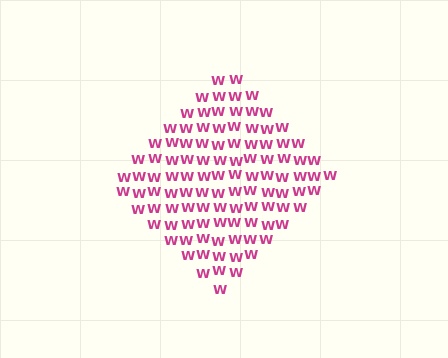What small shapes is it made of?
It is made of small letter W's.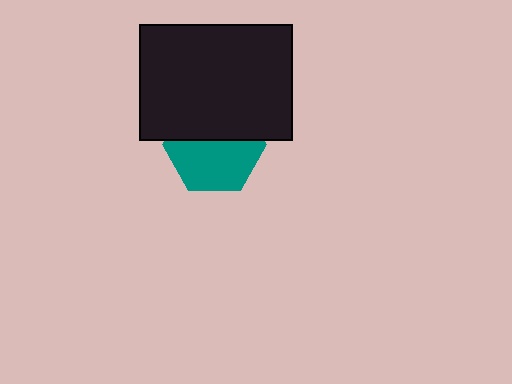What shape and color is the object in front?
The object in front is a black rectangle.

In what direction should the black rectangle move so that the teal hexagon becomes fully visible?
The black rectangle should move up. That is the shortest direction to clear the overlap and leave the teal hexagon fully visible.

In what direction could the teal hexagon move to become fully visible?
The teal hexagon could move down. That would shift it out from behind the black rectangle entirely.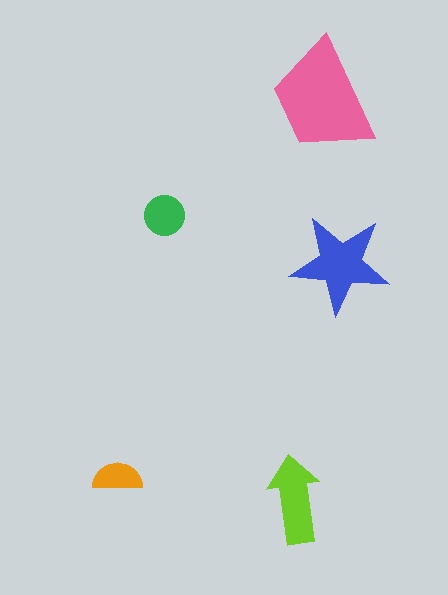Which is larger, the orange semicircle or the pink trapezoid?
The pink trapezoid.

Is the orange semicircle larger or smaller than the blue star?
Smaller.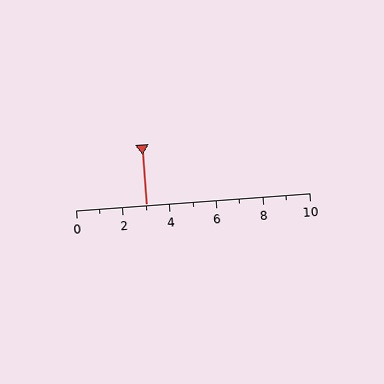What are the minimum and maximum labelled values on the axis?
The axis runs from 0 to 10.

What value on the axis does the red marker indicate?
The marker indicates approximately 3.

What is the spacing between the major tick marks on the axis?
The major ticks are spaced 2 apart.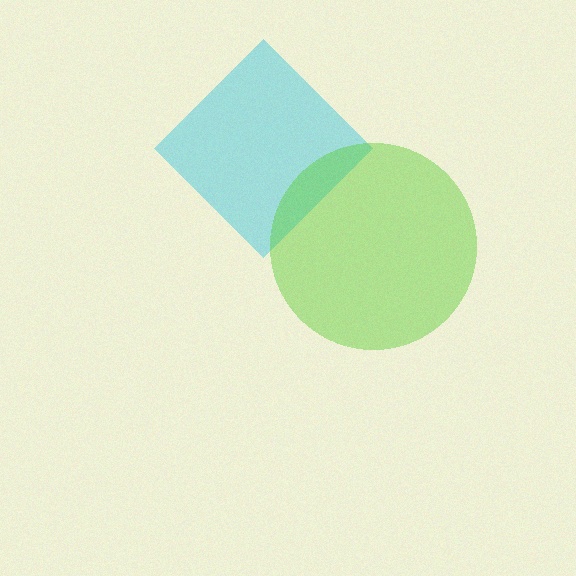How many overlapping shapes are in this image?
There are 2 overlapping shapes in the image.